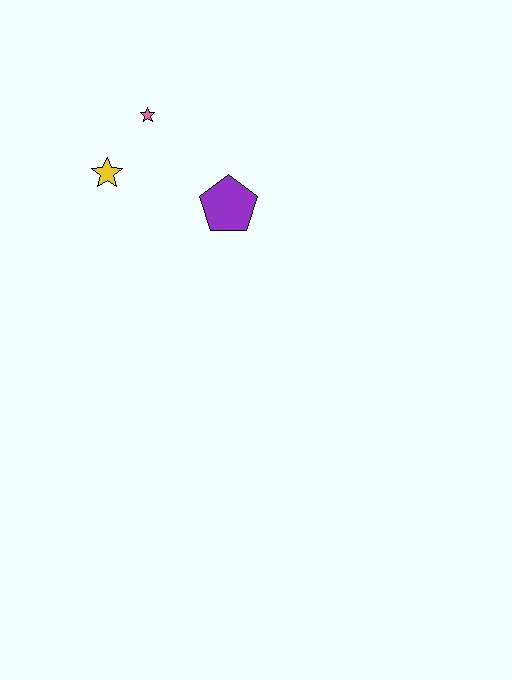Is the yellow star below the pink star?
Yes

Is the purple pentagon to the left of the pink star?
No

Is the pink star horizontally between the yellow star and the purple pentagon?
Yes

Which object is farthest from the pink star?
The purple pentagon is farthest from the pink star.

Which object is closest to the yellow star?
The pink star is closest to the yellow star.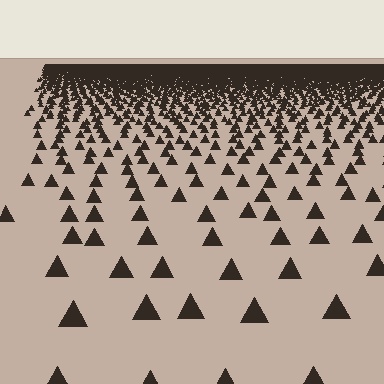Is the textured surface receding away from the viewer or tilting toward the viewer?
The surface is receding away from the viewer. Texture elements get smaller and denser toward the top.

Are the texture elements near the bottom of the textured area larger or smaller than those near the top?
Larger. Near the bottom, elements are closer to the viewer and appear at a bigger on-screen size.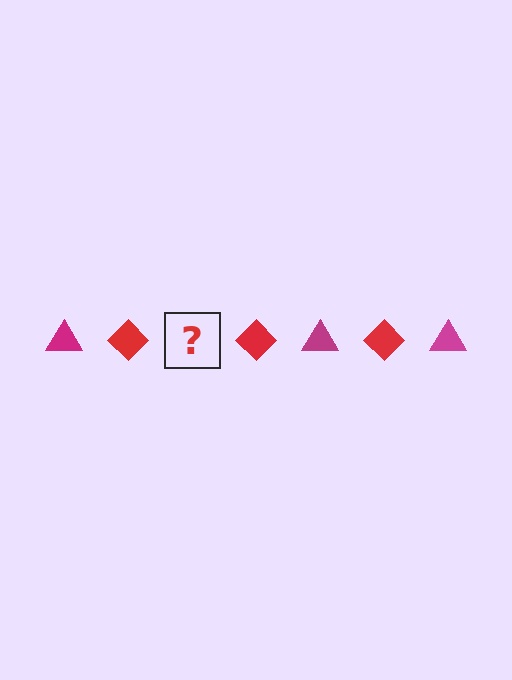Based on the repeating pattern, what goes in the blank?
The blank should be a magenta triangle.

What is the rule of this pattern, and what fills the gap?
The rule is that the pattern alternates between magenta triangle and red diamond. The gap should be filled with a magenta triangle.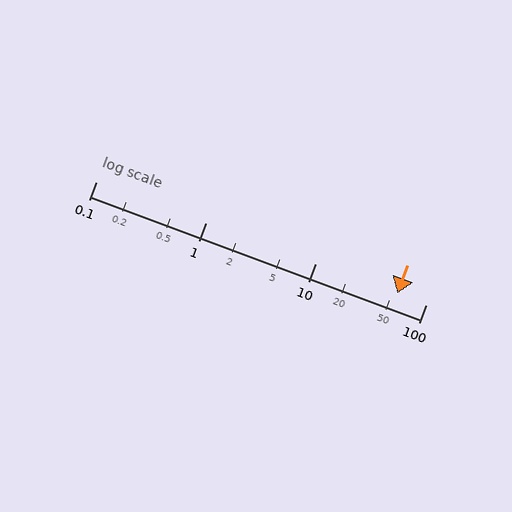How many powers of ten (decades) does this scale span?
The scale spans 3 decades, from 0.1 to 100.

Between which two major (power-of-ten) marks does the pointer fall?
The pointer is between 10 and 100.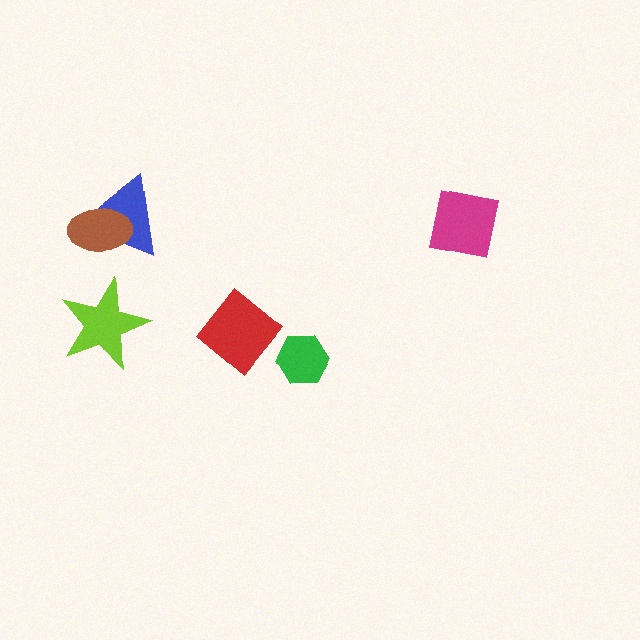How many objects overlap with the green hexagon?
0 objects overlap with the green hexagon.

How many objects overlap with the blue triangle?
1 object overlaps with the blue triangle.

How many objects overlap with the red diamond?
0 objects overlap with the red diamond.